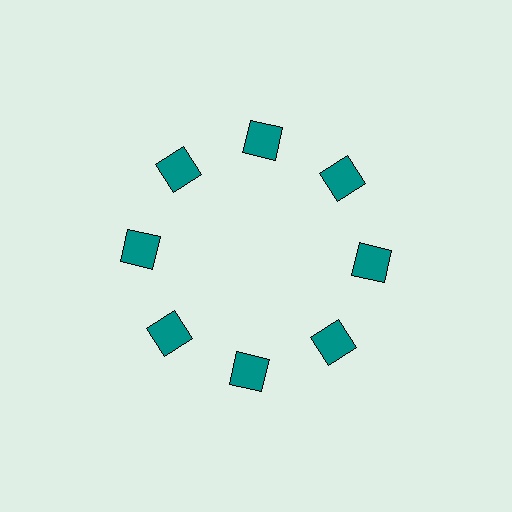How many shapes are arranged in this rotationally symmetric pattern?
There are 8 shapes, arranged in 8 groups of 1.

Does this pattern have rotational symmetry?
Yes, this pattern has 8-fold rotational symmetry. It looks the same after rotating 45 degrees around the center.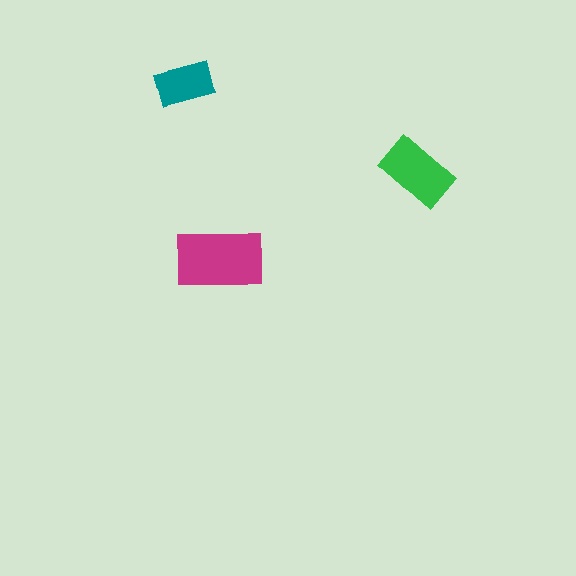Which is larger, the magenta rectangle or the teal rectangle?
The magenta one.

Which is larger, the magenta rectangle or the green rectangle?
The magenta one.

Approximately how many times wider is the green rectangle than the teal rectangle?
About 1.5 times wider.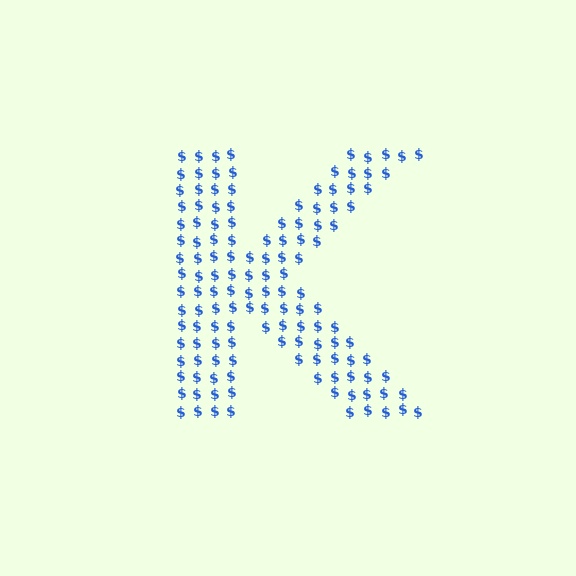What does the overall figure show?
The overall figure shows the letter K.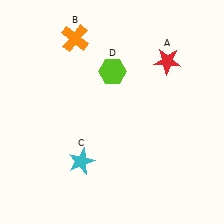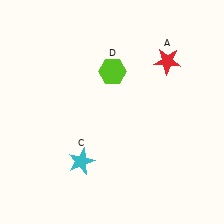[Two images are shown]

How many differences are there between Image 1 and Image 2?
There is 1 difference between the two images.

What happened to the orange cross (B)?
The orange cross (B) was removed in Image 2. It was in the top-left area of Image 1.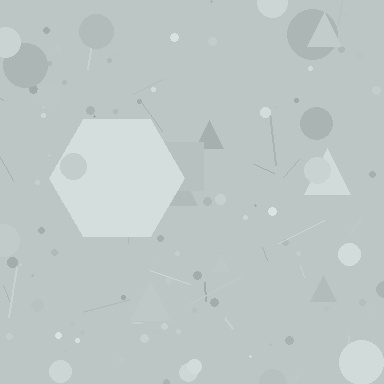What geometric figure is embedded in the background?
A hexagon is embedded in the background.